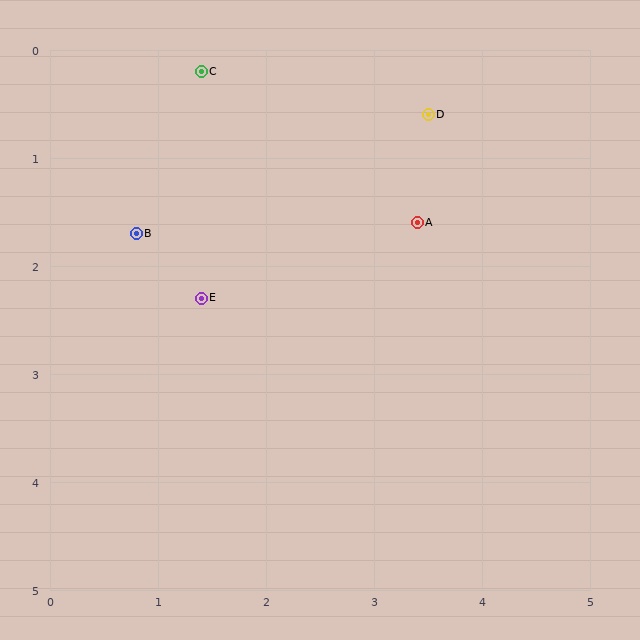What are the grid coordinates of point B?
Point B is at approximately (0.8, 1.7).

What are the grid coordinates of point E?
Point E is at approximately (1.4, 2.3).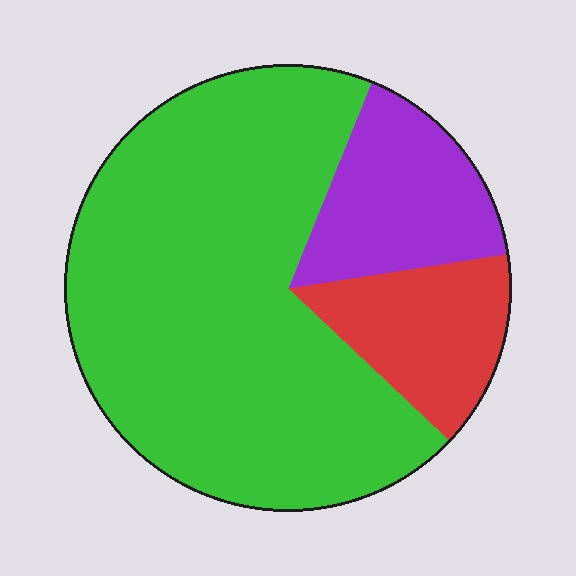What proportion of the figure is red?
Red covers 14% of the figure.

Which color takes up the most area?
Green, at roughly 70%.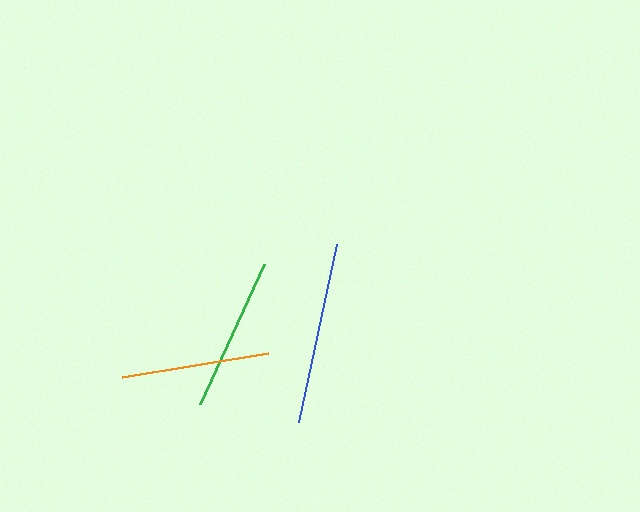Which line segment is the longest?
The blue line is the longest at approximately 182 pixels.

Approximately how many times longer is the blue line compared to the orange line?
The blue line is approximately 1.2 times the length of the orange line.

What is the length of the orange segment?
The orange segment is approximately 147 pixels long.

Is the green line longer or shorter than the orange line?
The green line is longer than the orange line.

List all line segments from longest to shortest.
From longest to shortest: blue, green, orange.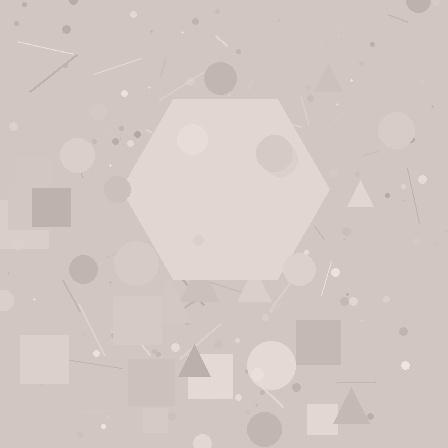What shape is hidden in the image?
A hexagon is hidden in the image.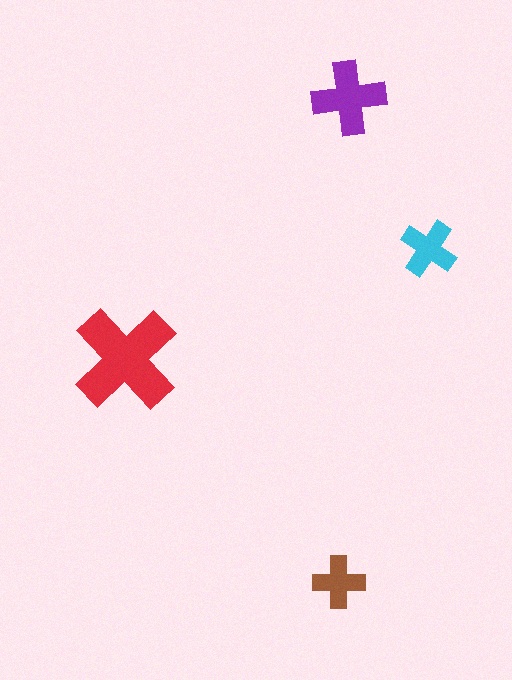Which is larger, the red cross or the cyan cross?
The red one.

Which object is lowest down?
The brown cross is bottommost.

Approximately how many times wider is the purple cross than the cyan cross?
About 1.5 times wider.